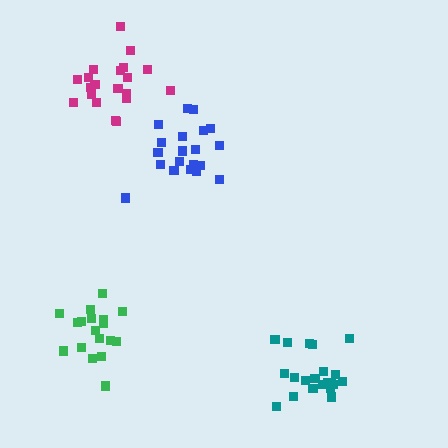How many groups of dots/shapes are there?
There are 4 groups.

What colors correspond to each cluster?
The clusters are colored: green, blue, magenta, teal.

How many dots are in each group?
Group 1: 18 dots, Group 2: 20 dots, Group 3: 20 dots, Group 4: 21 dots (79 total).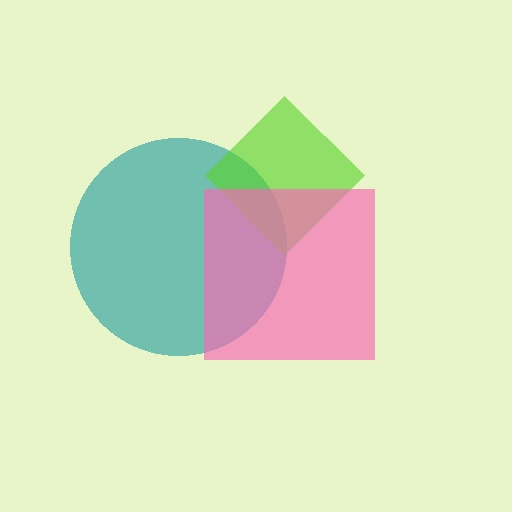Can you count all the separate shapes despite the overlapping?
Yes, there are 3 separate shapes.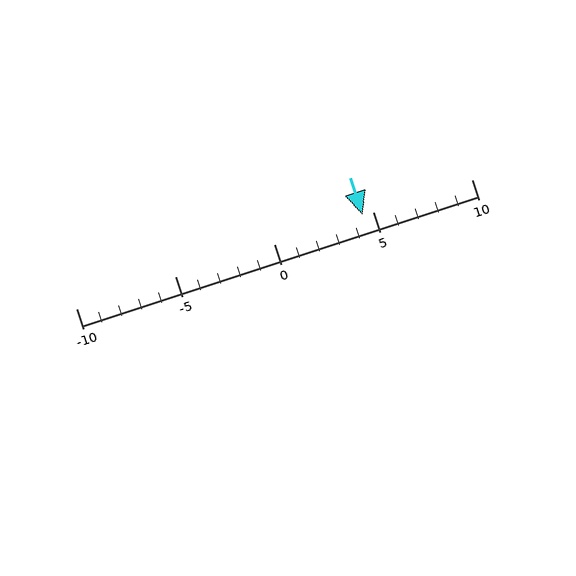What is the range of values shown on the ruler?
The ruler shows values from -10 to 10.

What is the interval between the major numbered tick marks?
The major tick marks are spaced 5 units apart.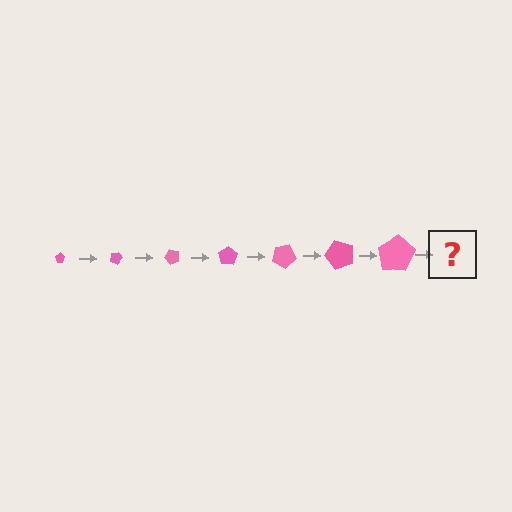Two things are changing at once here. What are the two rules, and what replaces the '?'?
The two rules are that the pentagon grows larger each step and it rotates 25 degrees each step. The '?' should be a pentagon, larger than the previous one and rotated 175 degrees from the start.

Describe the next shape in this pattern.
It should be a pentagon, larger than the previous one and rotated 175 degrees from the start.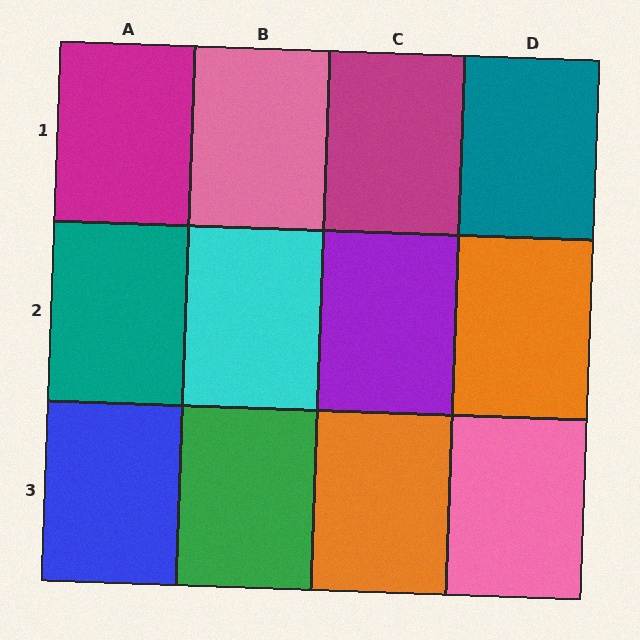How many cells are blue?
1 cell is blue.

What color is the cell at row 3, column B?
Green.